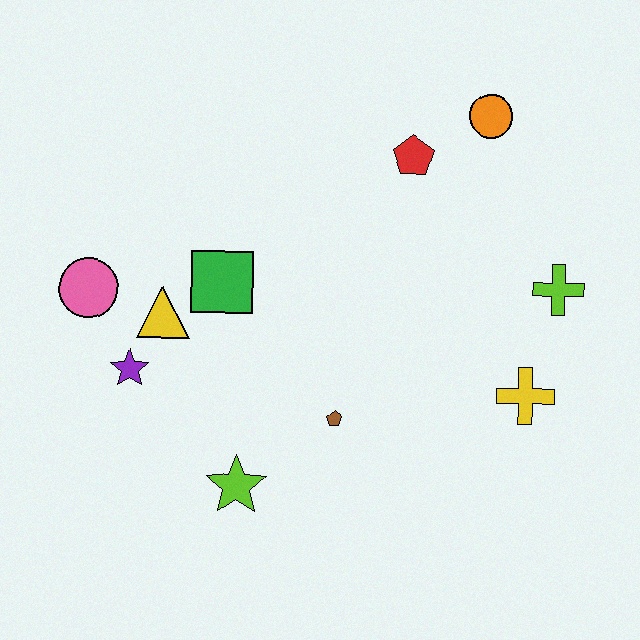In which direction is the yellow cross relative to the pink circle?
The yellow cross is to the right of the pink circle.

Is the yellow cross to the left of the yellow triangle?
No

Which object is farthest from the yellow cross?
The pink circle is farthest from the yellow cross.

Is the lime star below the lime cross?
Yes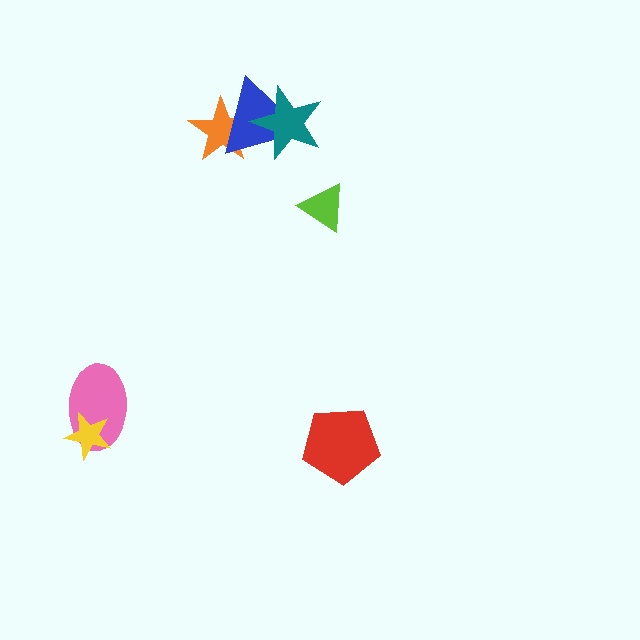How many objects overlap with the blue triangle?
2 objects overlap with the blue triangle.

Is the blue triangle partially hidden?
Yes, it is partially covered by another shape.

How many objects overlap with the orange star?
2 objects overlap with the orange star.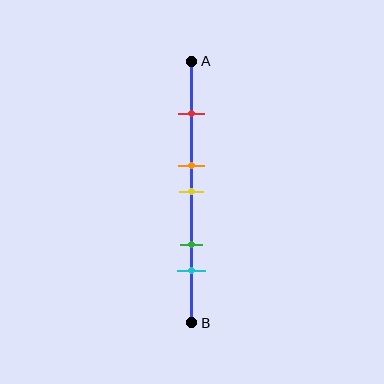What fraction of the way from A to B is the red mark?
The red mark is approximately 20% (0.2) of the way from A to B.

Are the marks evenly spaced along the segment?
No, the marks are not evenly spaced.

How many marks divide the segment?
There are 5 marks dividing the segment.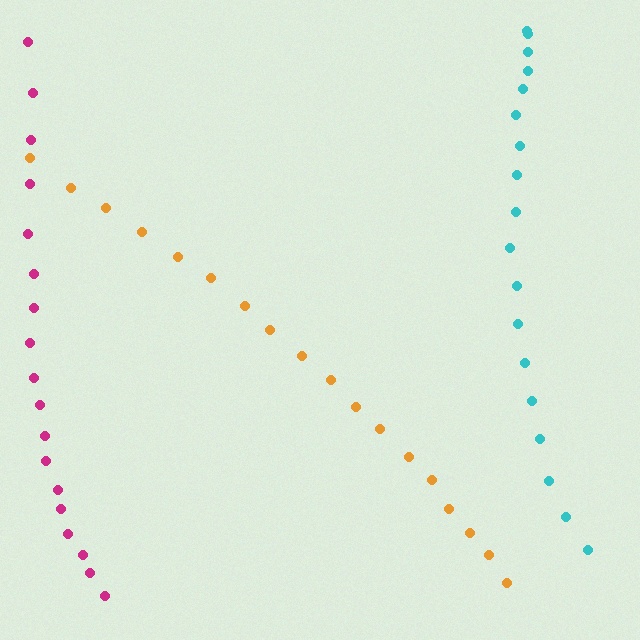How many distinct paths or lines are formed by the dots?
There are 3 distinct paths.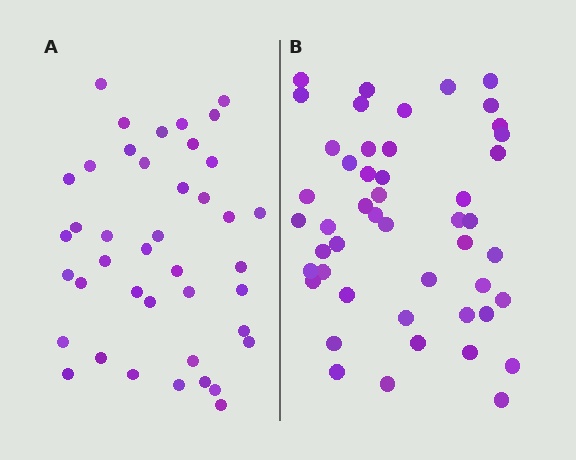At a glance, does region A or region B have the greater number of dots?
Region B (the right region) has more dots.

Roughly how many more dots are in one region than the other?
Region B has roughly 8 or so more dots than region A.